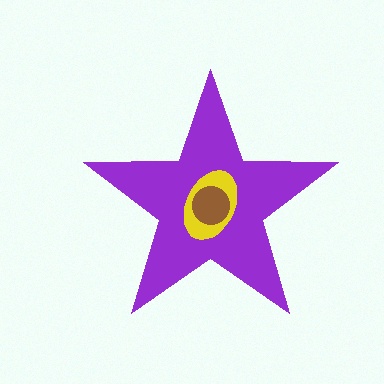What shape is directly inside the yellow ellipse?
The brown circle.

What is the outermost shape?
The purple star.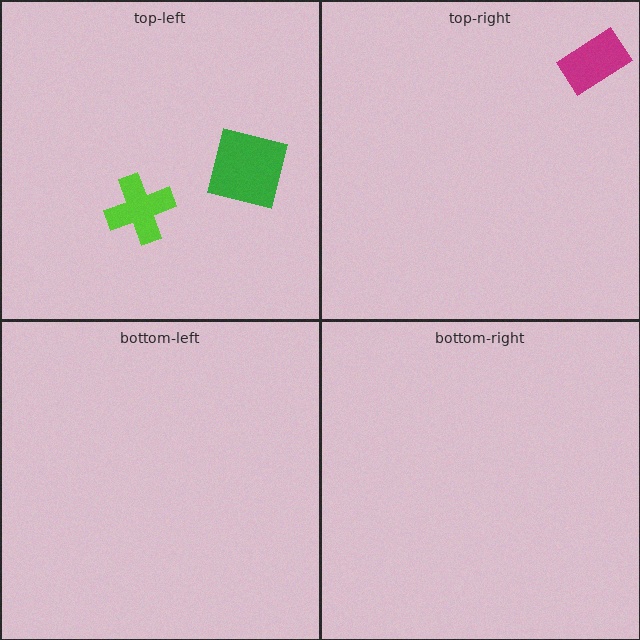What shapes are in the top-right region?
The magenta rectangle.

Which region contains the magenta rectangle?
The top-right region.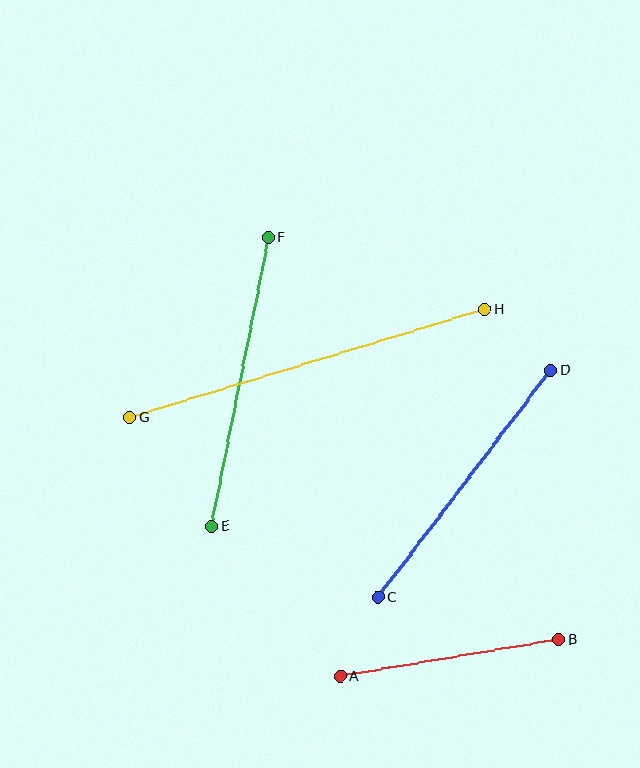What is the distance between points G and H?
The distance is approximately 371 pixels.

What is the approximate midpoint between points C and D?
The midpoint is at approximately (464, 484) pixels.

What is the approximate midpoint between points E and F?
The midpoint is at approximately (240, 382) pixels.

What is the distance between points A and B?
The distance is approximately 222 pixels.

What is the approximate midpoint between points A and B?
The midpoint is at approximately (449, 658) pixels.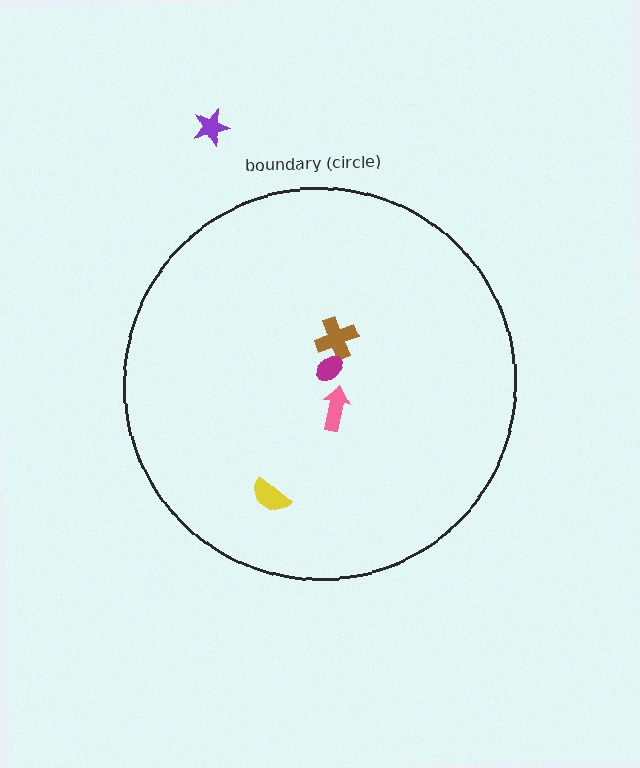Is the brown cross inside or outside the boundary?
Inside.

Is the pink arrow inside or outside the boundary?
Inside.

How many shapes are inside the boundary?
4 inside, 1 outside.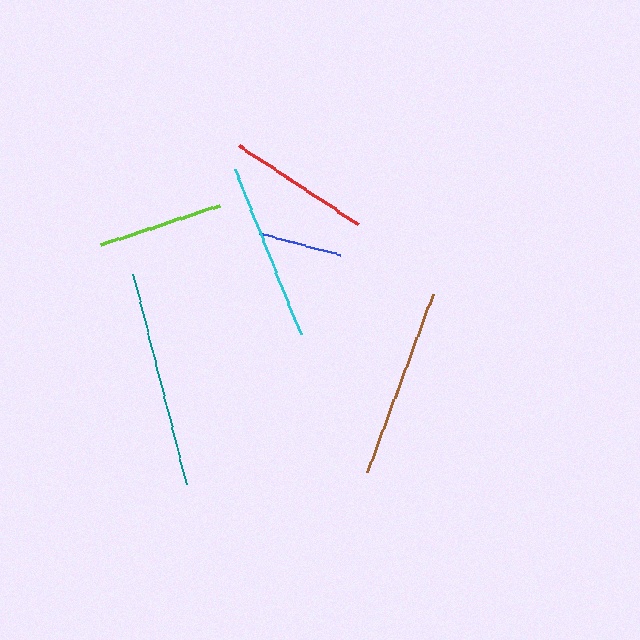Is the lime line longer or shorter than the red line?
The red line is longer than the lime line.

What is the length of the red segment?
The red segment is approximately 143 pixels long.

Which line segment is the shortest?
The blue line is the shortest at approximately 85 pixels.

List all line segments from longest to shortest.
From longest to shortest: teal, brown, cyan, red, lime, blue.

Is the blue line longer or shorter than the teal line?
The teal line is longer than the blue line.